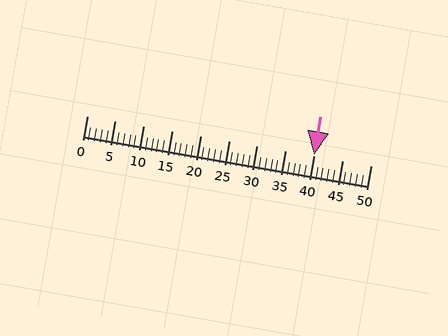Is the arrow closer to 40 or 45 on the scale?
The arrow is closer to 40.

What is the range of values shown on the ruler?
The ruler shows values from 0 to 50.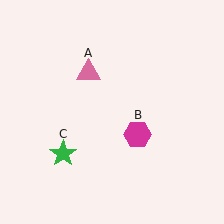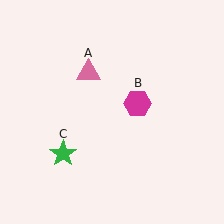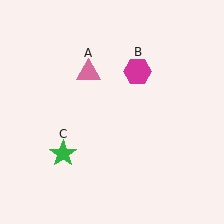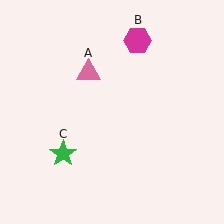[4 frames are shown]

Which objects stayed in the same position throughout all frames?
Pink triangle (object A) and green star (object C) remained stationary.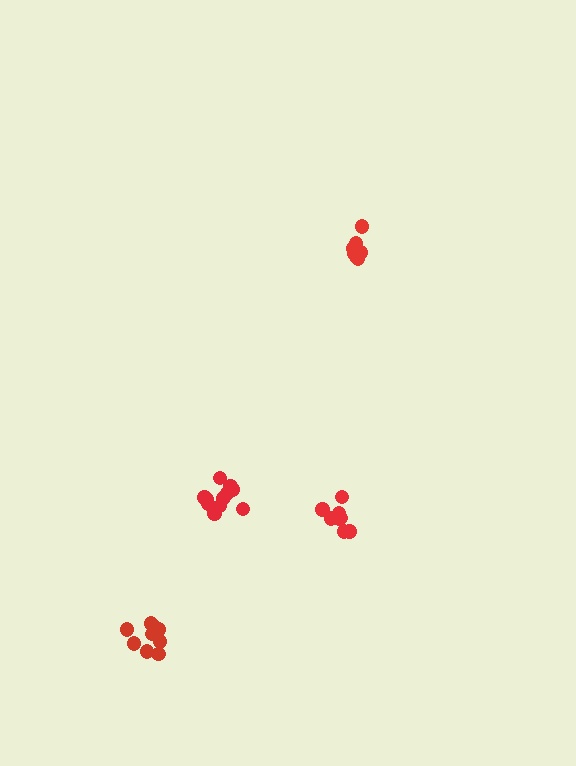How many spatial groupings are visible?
There are 4 spatial groupings.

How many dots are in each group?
Group 1: 9 dots, Group 2: 7 dots, Group 3: 11 dots, Group 4: 8 dots (35 total).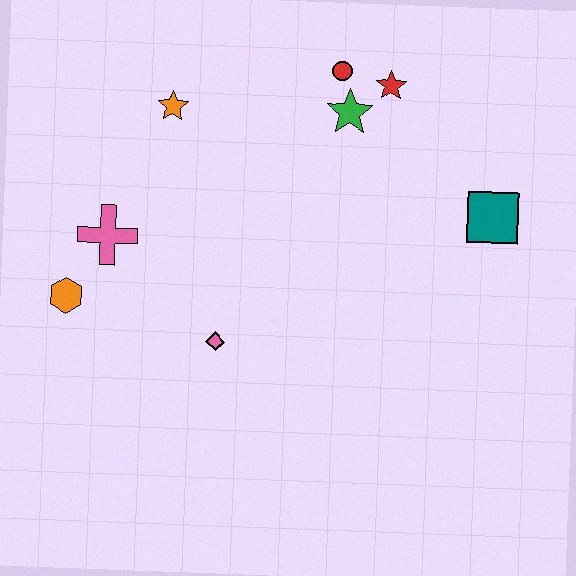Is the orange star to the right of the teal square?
No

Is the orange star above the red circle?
No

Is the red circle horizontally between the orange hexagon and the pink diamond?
No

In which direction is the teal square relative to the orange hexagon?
The teal square is to the right of the orange hexagon.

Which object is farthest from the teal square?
The orange hexagon is farthest from the teal square.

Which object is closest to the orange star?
The pink cross is closest to the orange star.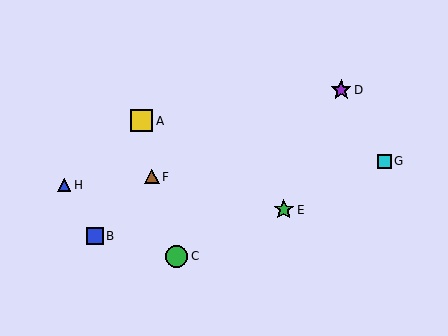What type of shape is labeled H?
Shape H is a blue triangle.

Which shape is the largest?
The green circle (labeled C) is the largest.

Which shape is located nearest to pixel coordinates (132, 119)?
The yellow square (labeled A) at (141, 121) is nearest to that location.